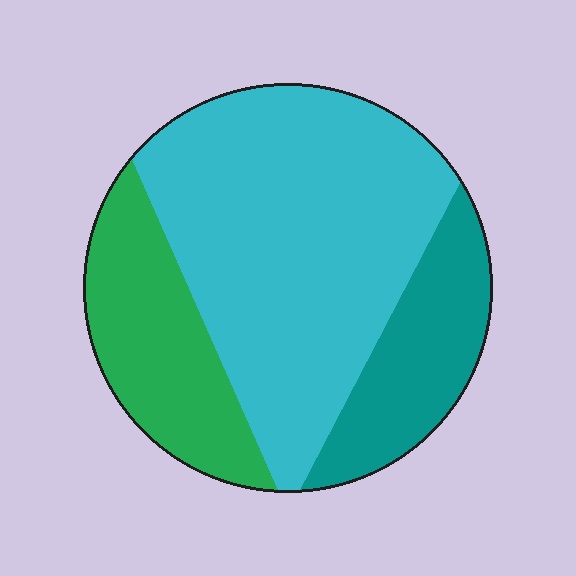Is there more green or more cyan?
Cyan.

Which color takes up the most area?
Cyan, at roughly 60%.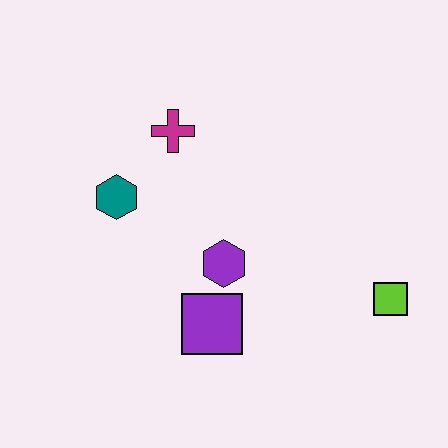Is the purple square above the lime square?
No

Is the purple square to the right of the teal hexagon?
Yes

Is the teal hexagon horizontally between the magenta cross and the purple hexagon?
No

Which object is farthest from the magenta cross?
The lime square is farthest from the magenta cross.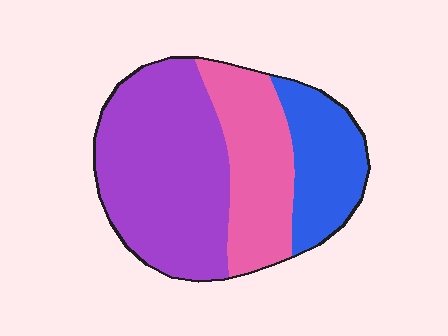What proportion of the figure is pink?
Pink covers roughly 30% of the figure.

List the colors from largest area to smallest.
From largest to smallest: purple, pink, blue.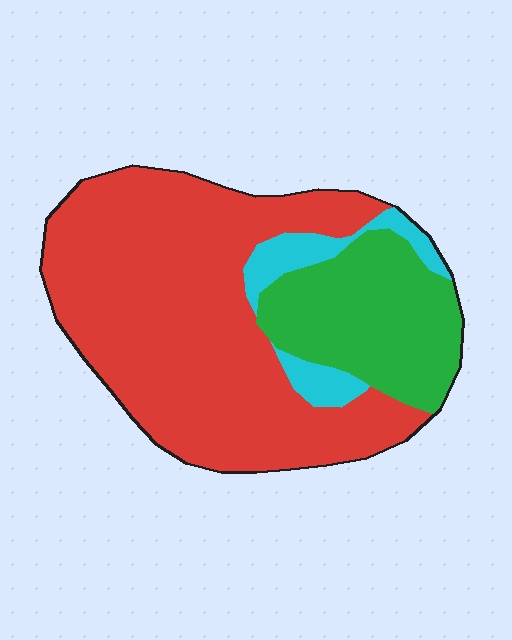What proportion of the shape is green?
Green covers roughly 25% of the shape.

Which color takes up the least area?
Cyan, at roughly 10%.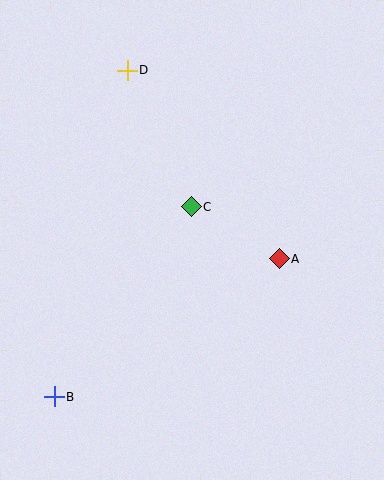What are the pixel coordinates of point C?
Point C is at (191, 207).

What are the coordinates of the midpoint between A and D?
The midpoint between A and D is at (203, 164).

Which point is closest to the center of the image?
Point C at (191, 207) is closest to the center.